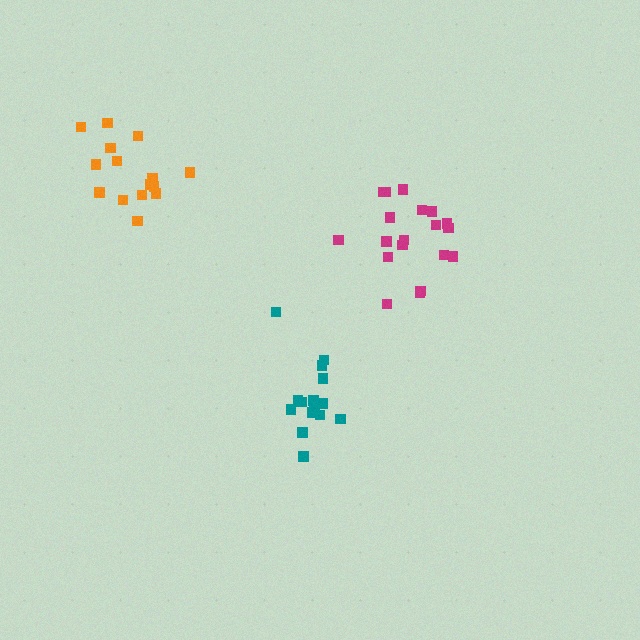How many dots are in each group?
Group 1: 19 dots, Group 2: 15 dots, Group 3: 15 dots (49 total).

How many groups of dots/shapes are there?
There are 3 groups.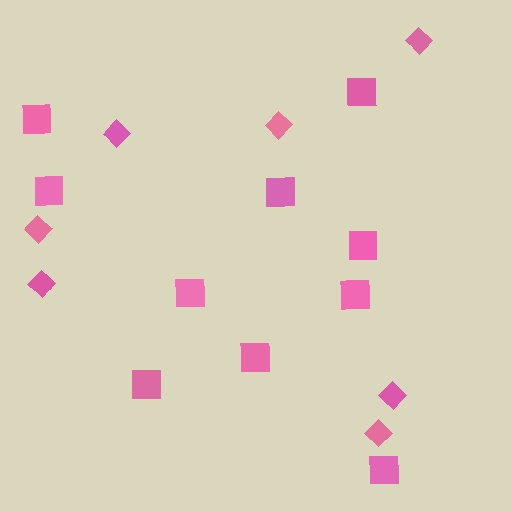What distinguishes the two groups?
There are 2 groups: one group of diamonds (7) and one group of squares (10).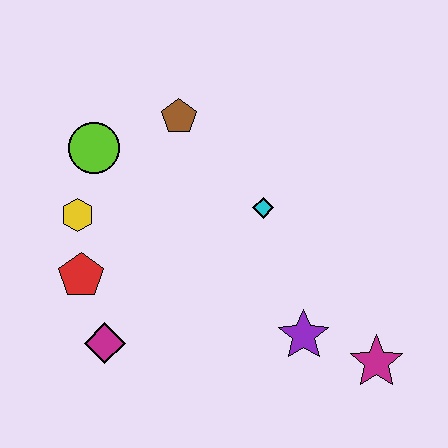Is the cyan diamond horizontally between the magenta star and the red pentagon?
Yes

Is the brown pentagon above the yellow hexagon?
Yes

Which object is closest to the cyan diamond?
The brown pentagon is closest to the cyan diamond.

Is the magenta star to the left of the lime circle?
No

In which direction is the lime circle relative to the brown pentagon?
The lime circle is to the left of the brown pentagon.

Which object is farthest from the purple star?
The lime circle is farthest from the purple star.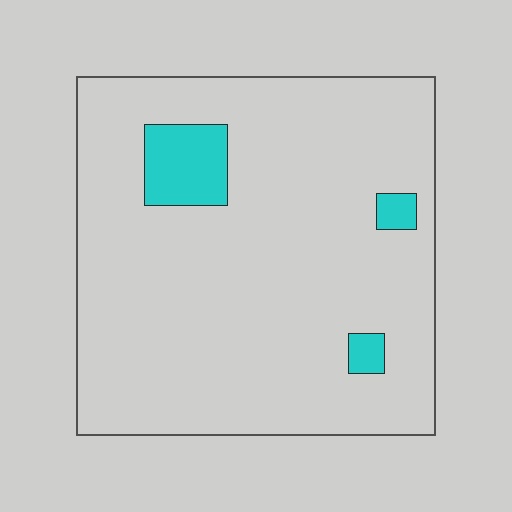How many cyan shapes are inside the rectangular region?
3.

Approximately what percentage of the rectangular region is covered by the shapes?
Approximately 10%.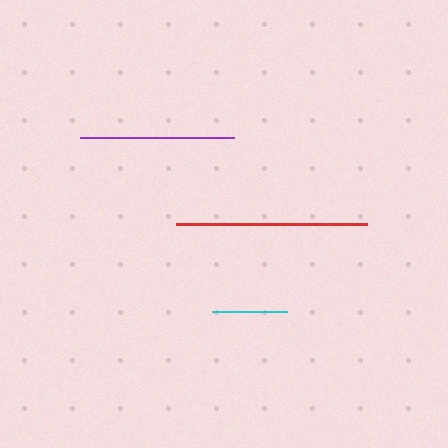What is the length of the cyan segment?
The cyan segment is approximately 75 pixels long.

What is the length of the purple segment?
The purple segment is approximately 154 pixels long.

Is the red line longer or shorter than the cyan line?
The red line is longer than the cyan line.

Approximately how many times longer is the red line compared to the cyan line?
The red line is approximately 2.6 times the length of the cyan line.